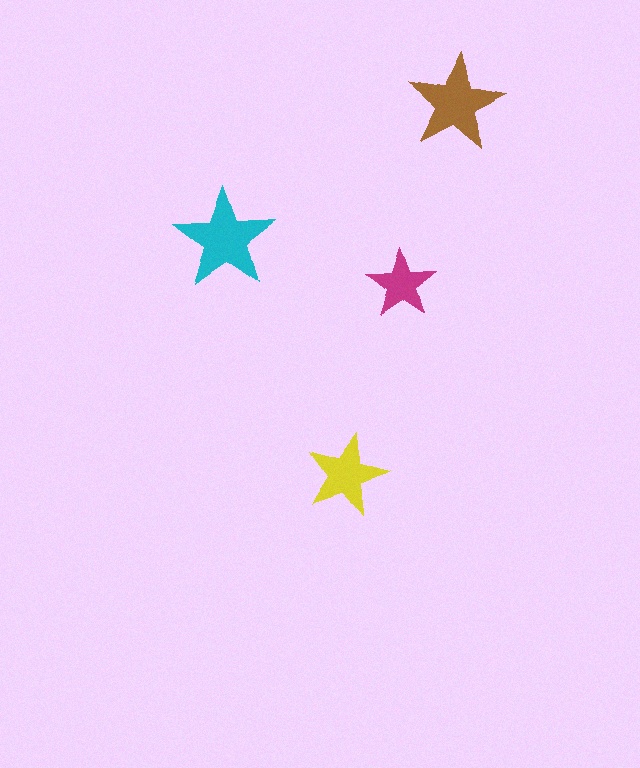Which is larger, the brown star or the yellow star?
The brown one.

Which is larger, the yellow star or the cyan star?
The cyan one.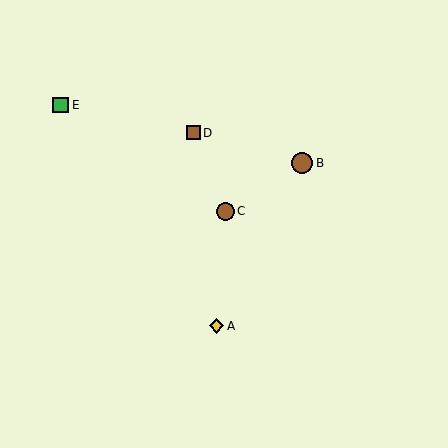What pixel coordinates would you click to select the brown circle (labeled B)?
Click at (302, 163) to select the brown circle B.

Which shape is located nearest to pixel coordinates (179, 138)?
The brown square (labeled D) at (193, 133) is nearest to that location.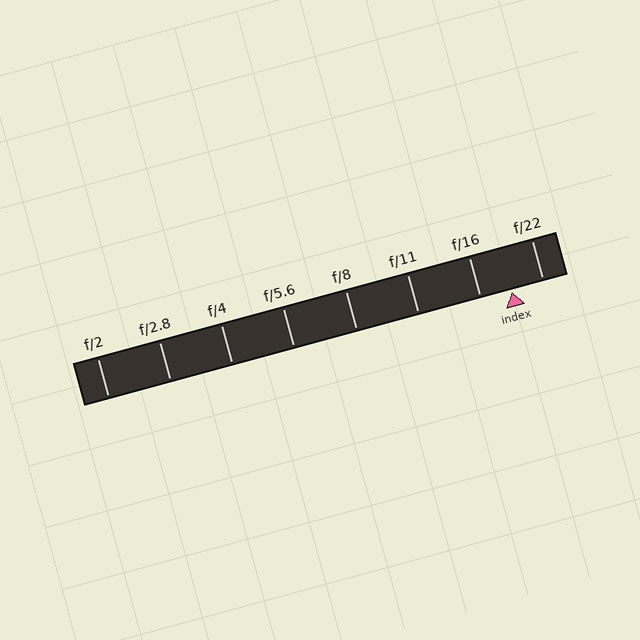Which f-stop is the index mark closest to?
The index mark is closest to f/16.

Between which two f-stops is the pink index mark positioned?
The index mark is between f/16 and f/22.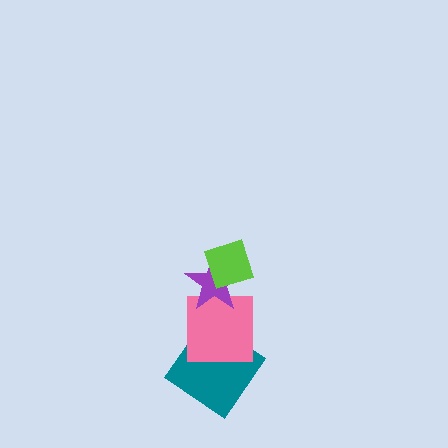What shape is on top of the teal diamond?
The pink square is on top of the teal diamond.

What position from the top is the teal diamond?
The teal diamond is 4th from the top.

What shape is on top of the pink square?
The purple star is on top of the pink square.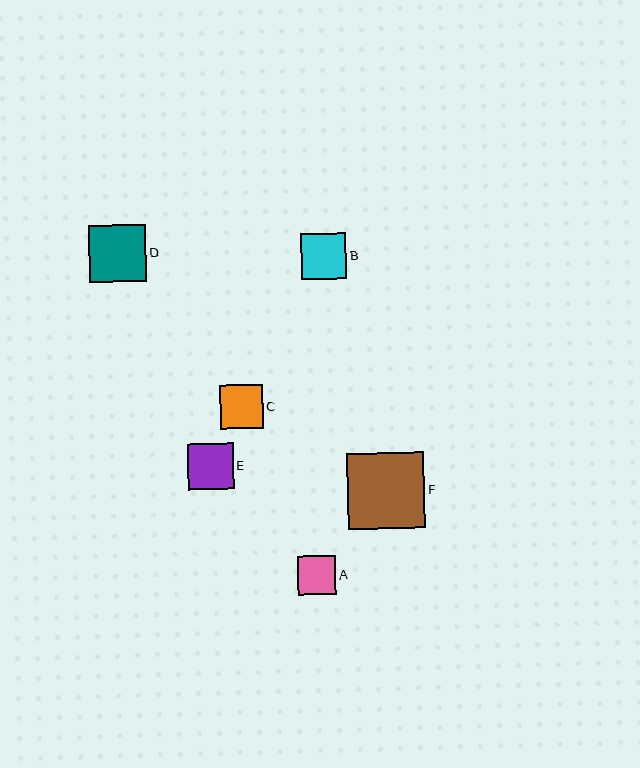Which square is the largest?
Square F is the largest with a size of approximately 77 pixels.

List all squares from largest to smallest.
From largest to smallest: F, D, E, B, C, A.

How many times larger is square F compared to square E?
Square F is approximately 1.7 times the size of square E.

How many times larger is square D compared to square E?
Square D is approximately 1.2 times the size of square E.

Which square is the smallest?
Square A is the smallest with a size of approximately 38 pixels.